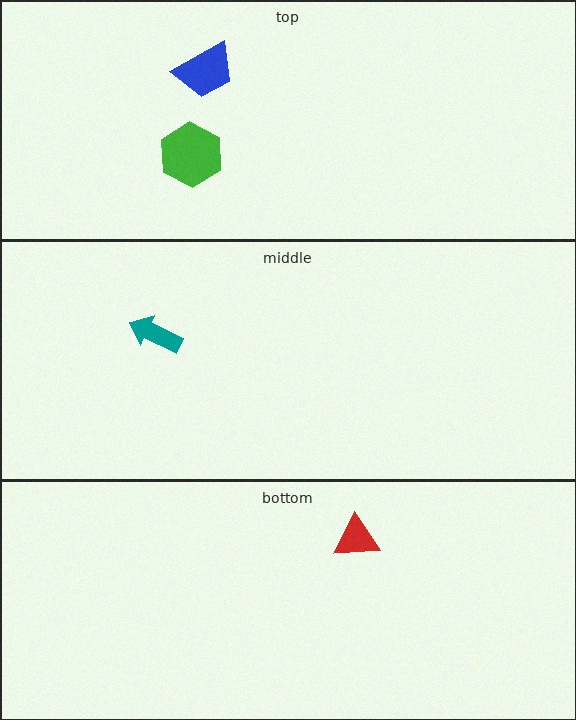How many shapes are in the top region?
2.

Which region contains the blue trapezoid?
The top region.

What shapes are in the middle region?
The teal arrow.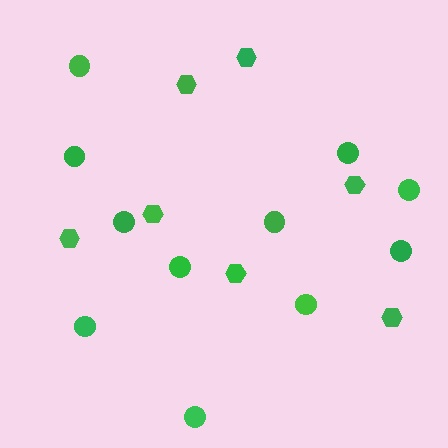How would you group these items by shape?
There are 2 groups: one group of circles (11) and one group of hexagons (7).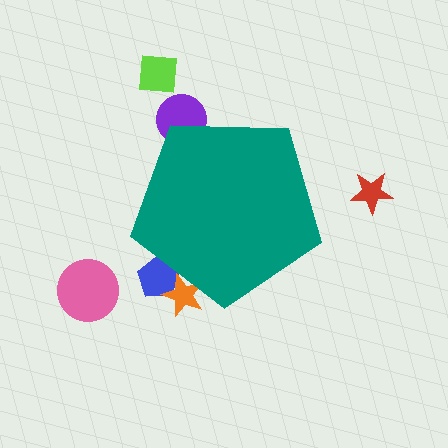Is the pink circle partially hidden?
No, the pink circle is fully visible.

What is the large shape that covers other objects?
A teal pentagon.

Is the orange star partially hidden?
Yes, the orange star is partially hidden behind the teal pentagon.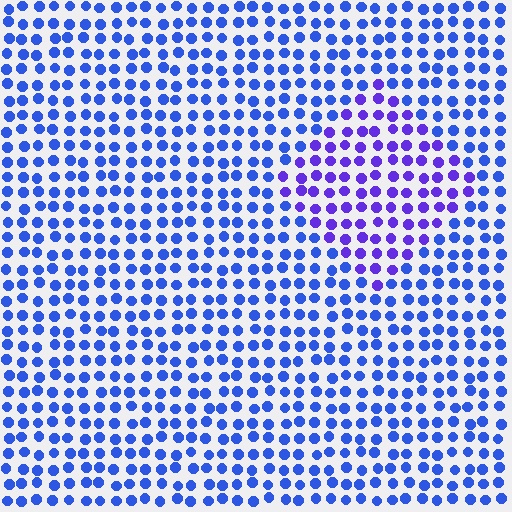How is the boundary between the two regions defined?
The boundary is defined purely by a slight shift in hue (about 32 degrees). Spacing, size, and orientation are identical on both sides.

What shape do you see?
I see a diamond.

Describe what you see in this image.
The image is filled with small blue elements in a uniform arrangement. A diamond-shaped region is visible where the elements are tinted to a slightly different hue, forming a subtle color boundary.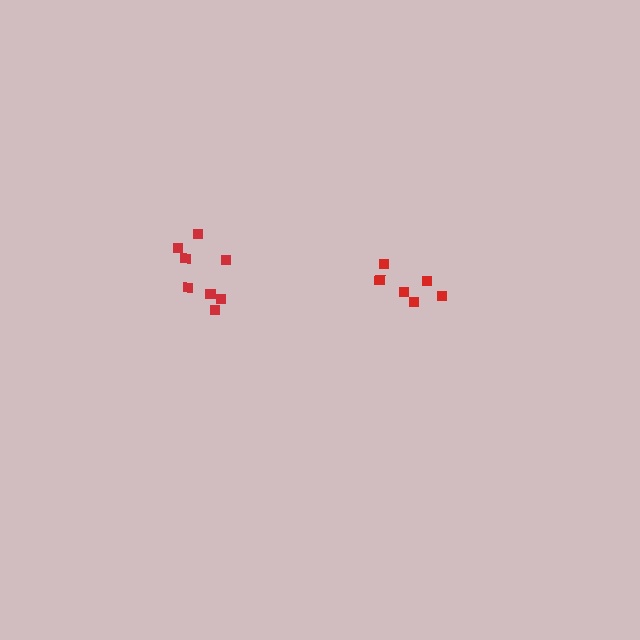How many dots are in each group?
Group 1: 6 dots, Group 2: 8 dots (14 total).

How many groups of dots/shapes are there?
There are 2 groups.